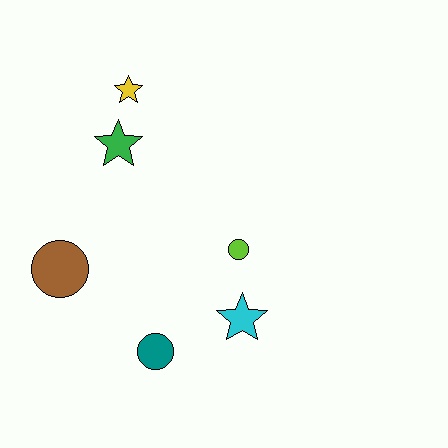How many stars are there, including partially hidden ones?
There are 3 stars.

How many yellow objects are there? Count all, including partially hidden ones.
There is 1 yellow object.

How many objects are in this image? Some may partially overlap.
There are 6 objects.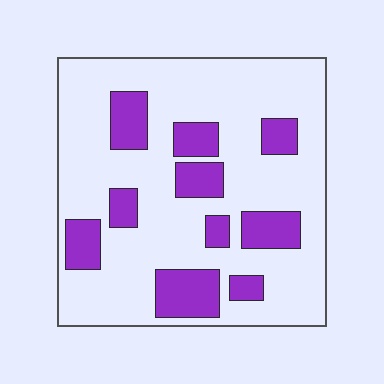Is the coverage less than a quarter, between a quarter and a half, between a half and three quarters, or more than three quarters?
Less than a quarter.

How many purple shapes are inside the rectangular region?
10.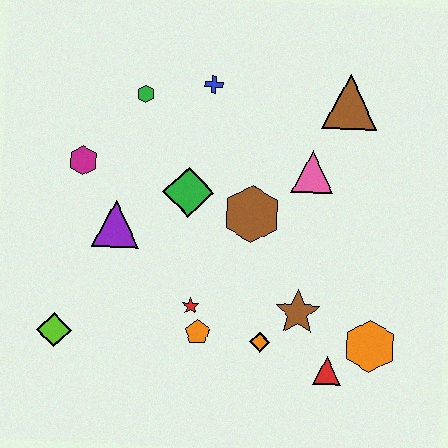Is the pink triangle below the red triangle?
No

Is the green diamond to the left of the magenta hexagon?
No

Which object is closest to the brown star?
The orange diamond is closest to the brown star.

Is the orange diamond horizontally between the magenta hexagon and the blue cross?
No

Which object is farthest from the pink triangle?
The lime diamond is farthest from the pink triangle.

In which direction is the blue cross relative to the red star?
The blue cross is above the red star.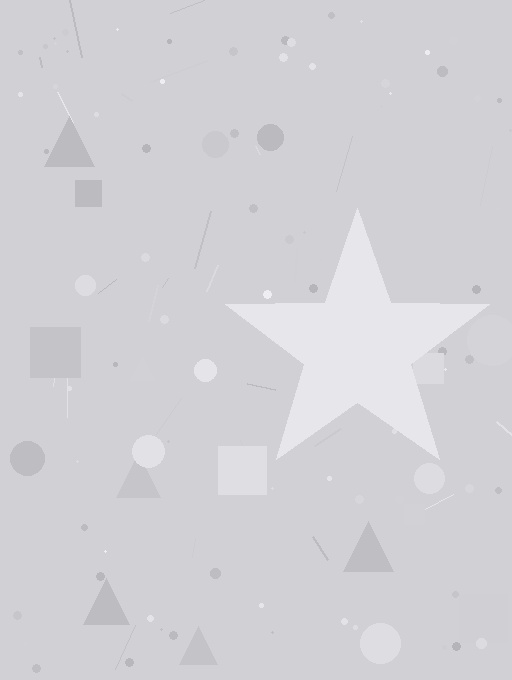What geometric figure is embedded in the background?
A star is embedded in the background.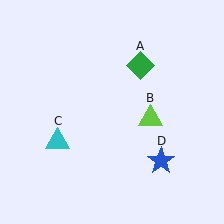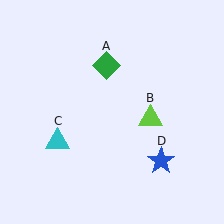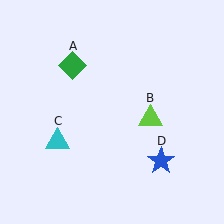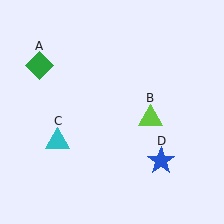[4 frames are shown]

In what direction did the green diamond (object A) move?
The green diamond (object A) moved left.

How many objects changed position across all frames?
1 object changed position: green diamond (object A).